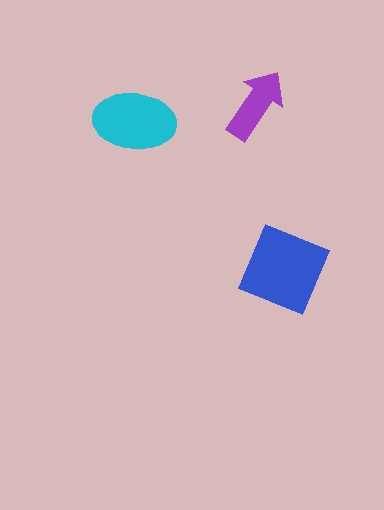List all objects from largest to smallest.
The blue square, the cyan ellipse, the purple arrow.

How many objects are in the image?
There are 3 objects in the image.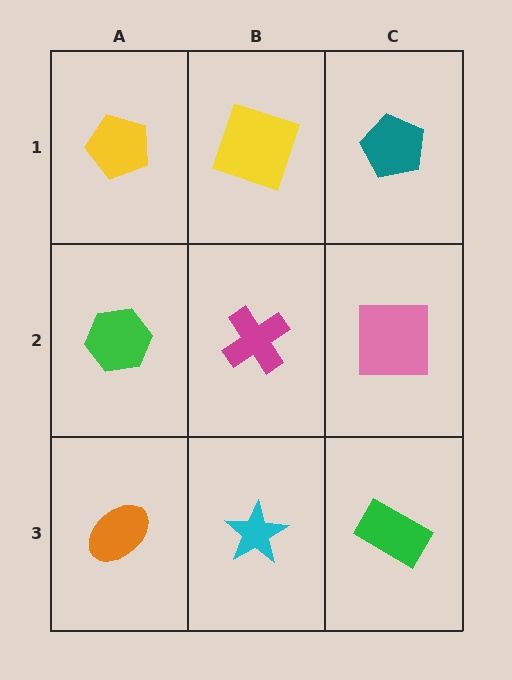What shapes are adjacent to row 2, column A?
A yellow pentagon (row 1, column A), an orange ellipse (row 3, column A), a magenta cross (row 2, column B).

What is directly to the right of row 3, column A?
A cyan star.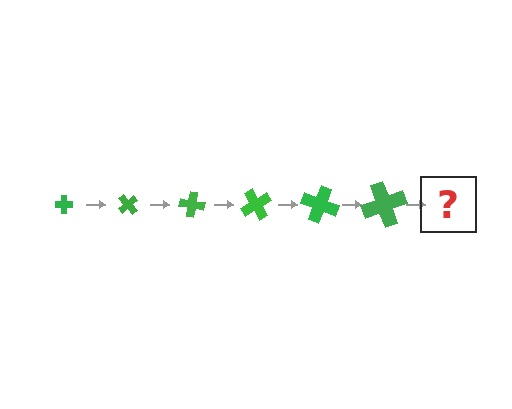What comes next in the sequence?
The next element should be a cross, larger than the previous one and rotated 300 degrees from the start.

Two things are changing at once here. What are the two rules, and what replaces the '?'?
The two rules are that the cross grows larger each step and it rotates 50 degrees each step. The '?' should be a cross, larger than the previous one and rotated 300 degrees from the start.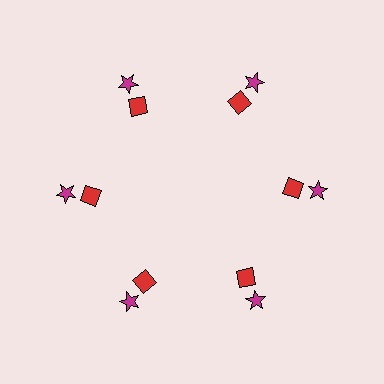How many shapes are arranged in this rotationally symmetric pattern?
There are 12 shapes, arranged in 6 groups of 2.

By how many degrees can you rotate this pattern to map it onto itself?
The pattern maps onto itself every 60 degrees of rotation.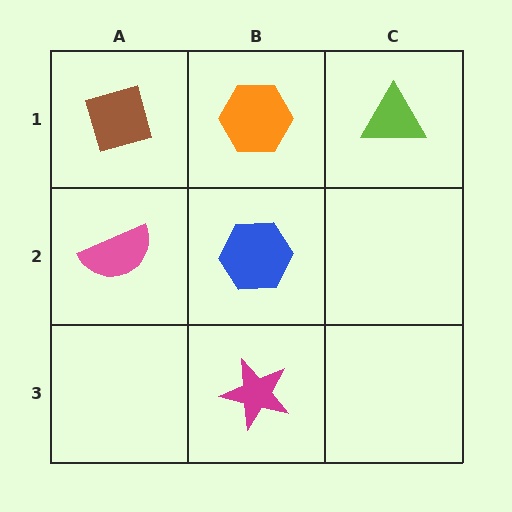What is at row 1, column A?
A brown diamond.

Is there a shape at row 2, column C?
No, that cell is empty.